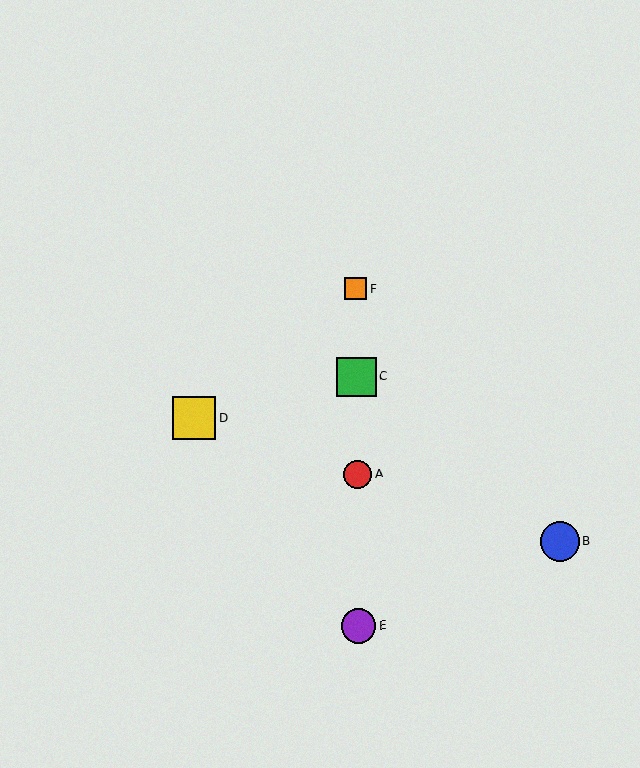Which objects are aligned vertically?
Objects A, C, E, F are aligned vertically.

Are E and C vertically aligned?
Yes, both are at x≈358.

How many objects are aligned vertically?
4 objects (A, C, E, F) are aligned vertically.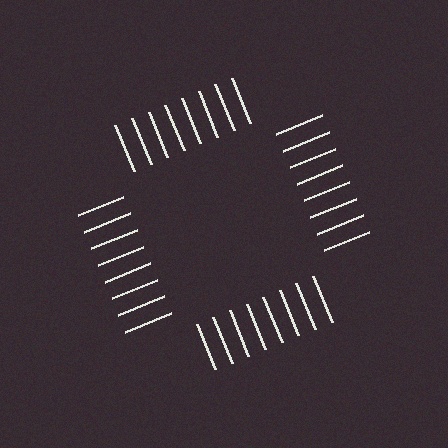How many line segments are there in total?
32 — 8 along each of the 4 edges.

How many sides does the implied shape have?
4 sides — the line-ends trace a square.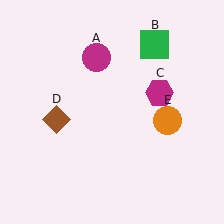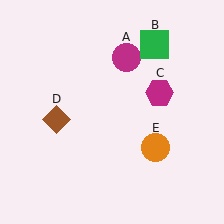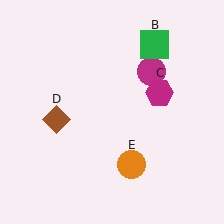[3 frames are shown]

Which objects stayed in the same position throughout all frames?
Green square (object B) and magenta hexagon (object C) and brown diamond (object D) remained stationary.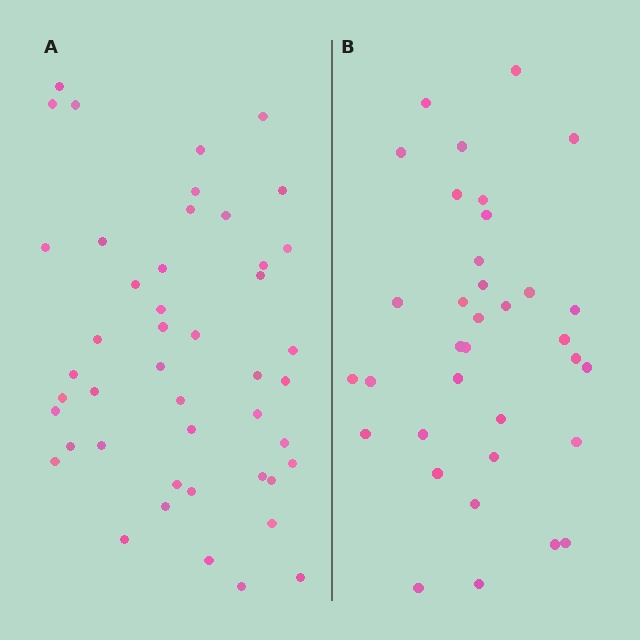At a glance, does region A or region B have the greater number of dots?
Region A (the left region) has more dots.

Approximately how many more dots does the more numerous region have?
Region A has roughly 12 or so more dots than region B.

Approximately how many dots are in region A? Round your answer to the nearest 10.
About 50 dots. (The exact count is 46, which rounds to 50.)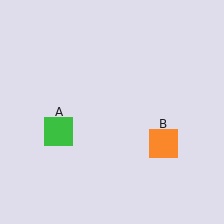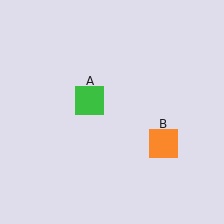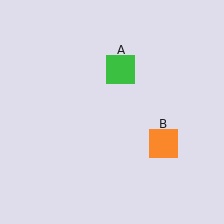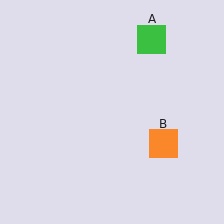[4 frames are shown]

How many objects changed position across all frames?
1 object changed position: green square (object A).